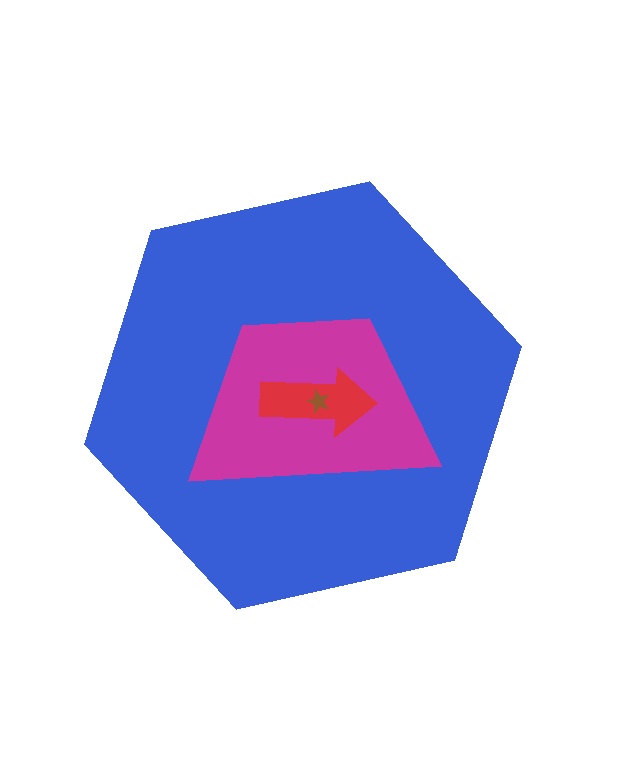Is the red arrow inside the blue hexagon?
Yes.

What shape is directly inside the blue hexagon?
The magenta trapezoid.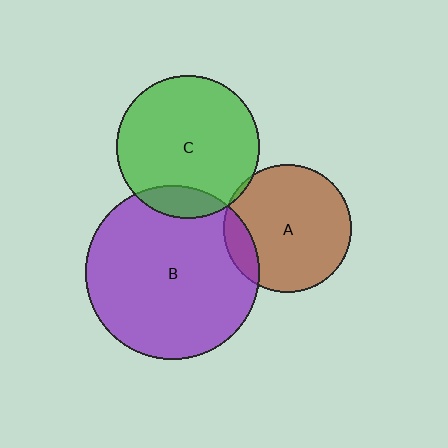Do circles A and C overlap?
Yes.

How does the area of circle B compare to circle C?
Approximately 1.5 times.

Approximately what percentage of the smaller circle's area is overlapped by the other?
Approximately 5%.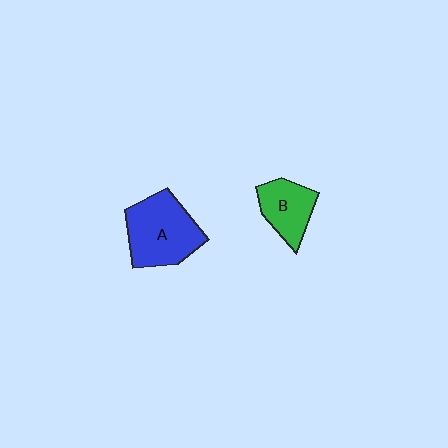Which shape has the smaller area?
Shape B (green).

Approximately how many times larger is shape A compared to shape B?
Approximately 1.6 times.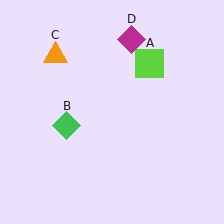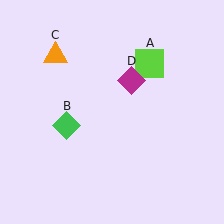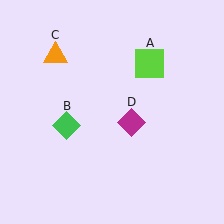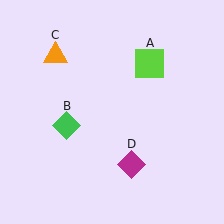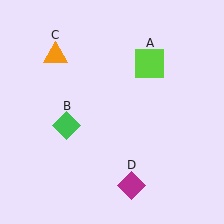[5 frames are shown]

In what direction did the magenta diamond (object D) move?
The magenta diamond (object D) moved down.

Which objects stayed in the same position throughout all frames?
Lime square (object A) and green diamond (object B) and orange triangle (object C) remained stationary.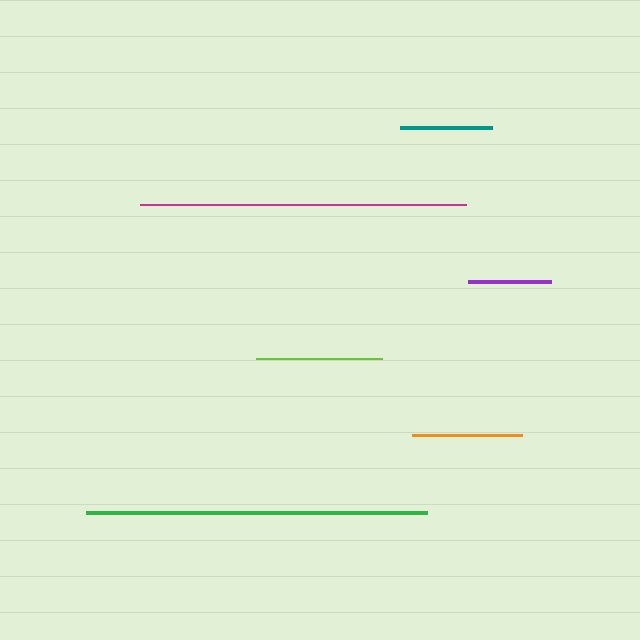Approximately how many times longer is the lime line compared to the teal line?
The lime line is approximately 1.4 times the length of the teal line.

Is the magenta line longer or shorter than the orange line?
The magenta line is longer than the orange line.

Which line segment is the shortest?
The purple line is the shortest at approximately 83 pixels.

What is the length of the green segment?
The green segment is approximately 342 pixels long.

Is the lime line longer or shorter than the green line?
The green line is longer than the lime line.